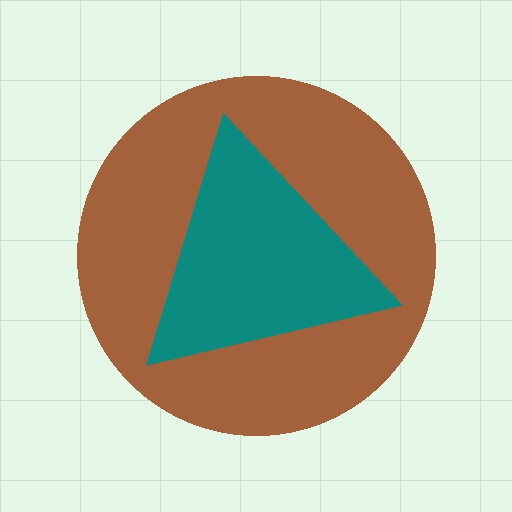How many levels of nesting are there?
2.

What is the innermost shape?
The teal triangle.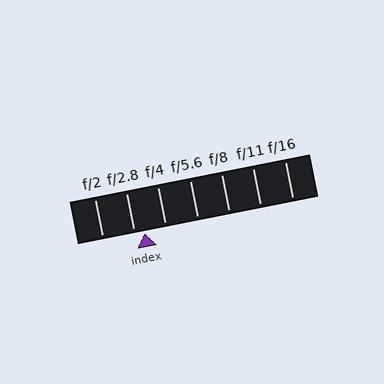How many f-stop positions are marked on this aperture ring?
There are 7 f-stop positions marked.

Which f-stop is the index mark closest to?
The index mark is closest to f/2.8.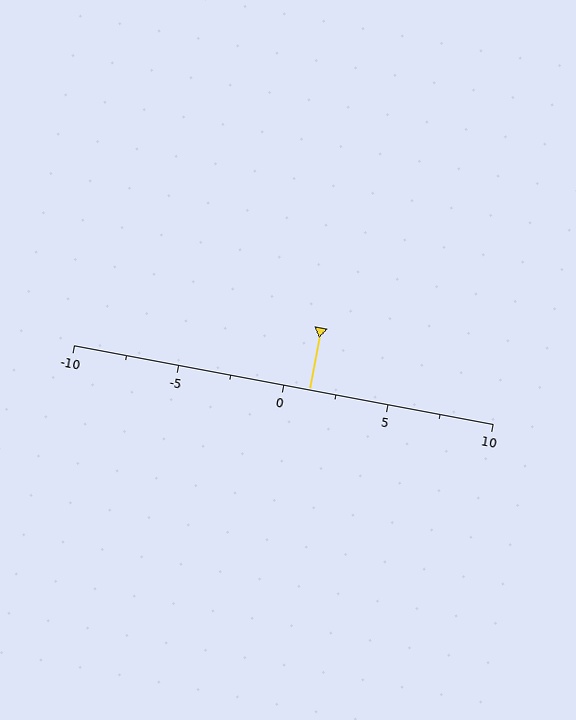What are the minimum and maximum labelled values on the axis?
The axis runs from -10 to 10.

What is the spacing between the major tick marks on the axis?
The major ticks are spaced 5 apart.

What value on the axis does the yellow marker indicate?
The marker indicates approximately 1.2.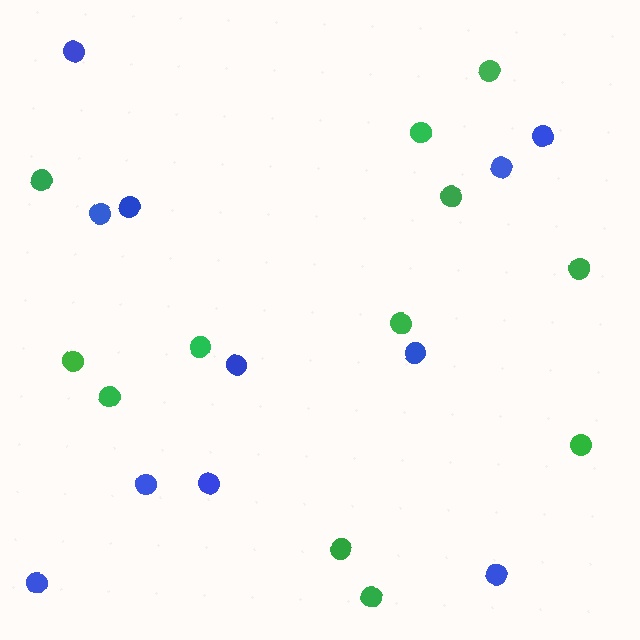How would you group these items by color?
There are 2 groups: one group of blue circles (11) and one group of green circles (12).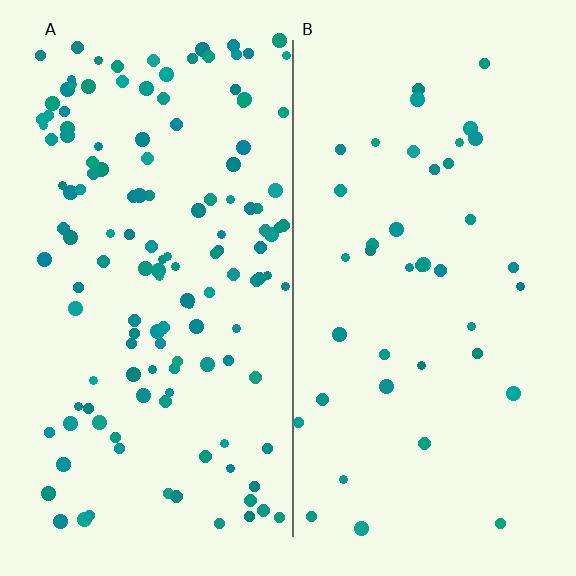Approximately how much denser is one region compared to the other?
Approximately 3.4× — region A over region B.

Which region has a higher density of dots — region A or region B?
A (the left).